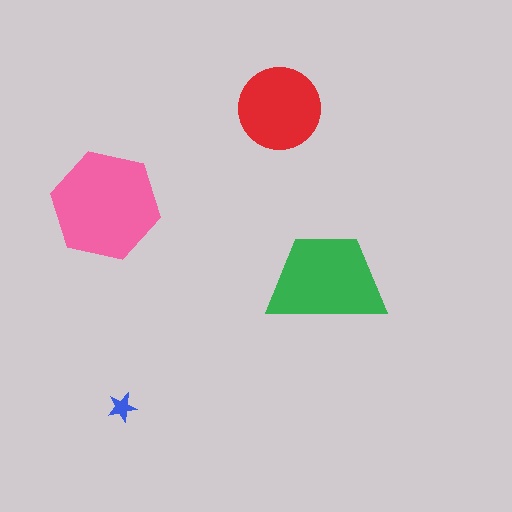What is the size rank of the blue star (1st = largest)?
4th.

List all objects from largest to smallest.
The pink hexagon, the green trapezoid, the red circle, the blue star.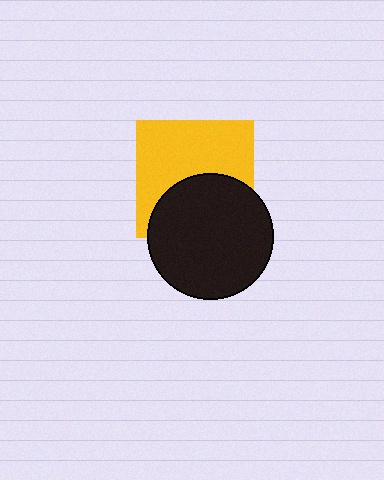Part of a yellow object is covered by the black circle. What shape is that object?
It is a square.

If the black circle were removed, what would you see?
You would see the complete yellow square.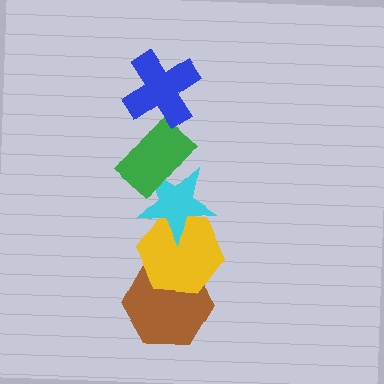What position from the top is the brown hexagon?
The brown hexagon is 5th from the top.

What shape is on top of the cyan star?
The green rectangle is on top of the cyan star.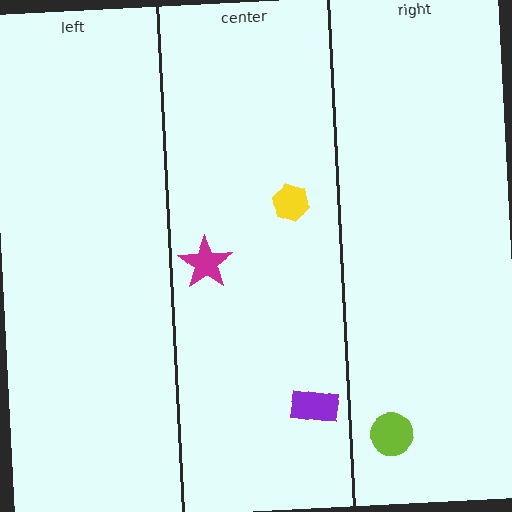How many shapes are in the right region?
1.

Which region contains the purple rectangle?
The center region.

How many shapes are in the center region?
3.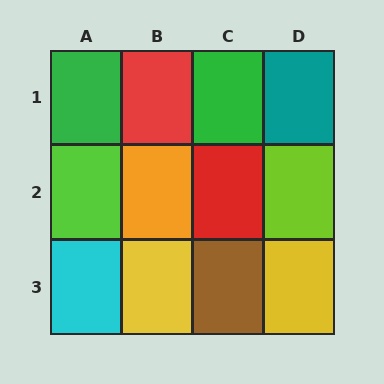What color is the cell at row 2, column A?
Lime.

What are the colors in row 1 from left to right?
Green, red, green, teal.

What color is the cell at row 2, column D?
Lime.